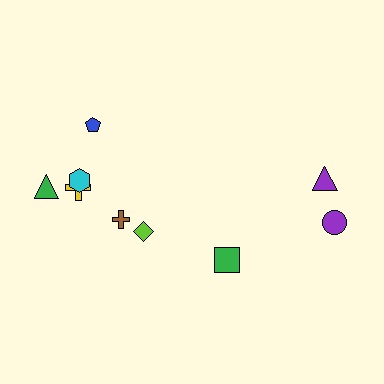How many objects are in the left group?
There are 6 objects.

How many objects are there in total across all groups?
There are 9 objects.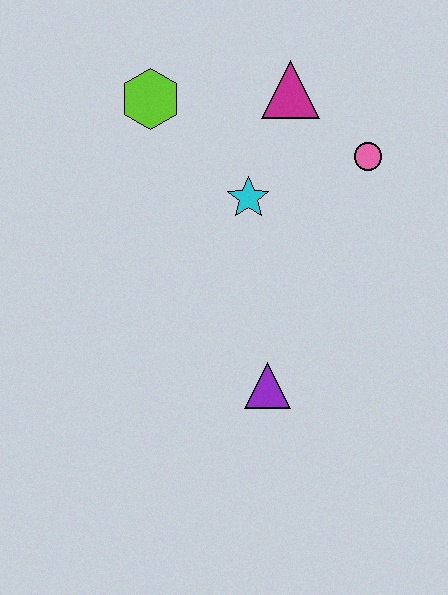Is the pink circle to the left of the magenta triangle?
No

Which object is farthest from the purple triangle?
The lime hexagon is farthest from the purple triangle.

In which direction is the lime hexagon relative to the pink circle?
The lime hexagon is to the left of the pink circle.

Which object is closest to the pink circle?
The magenta triangle is closest to the pink circle.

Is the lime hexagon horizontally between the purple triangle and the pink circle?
No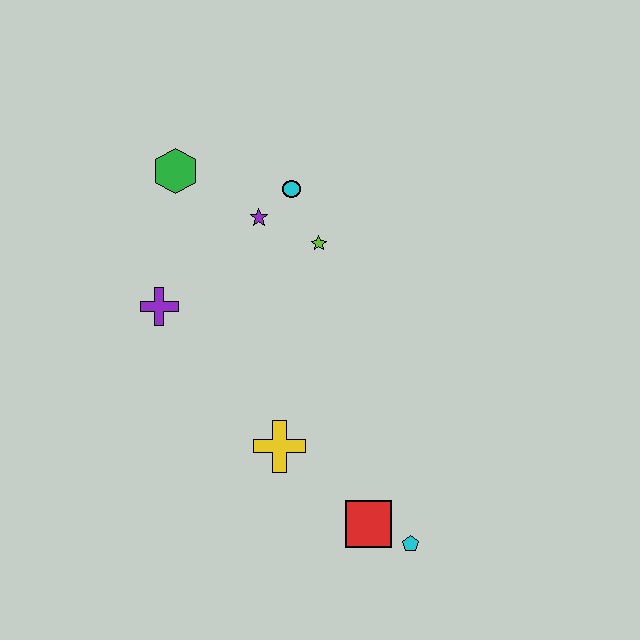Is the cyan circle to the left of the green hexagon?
No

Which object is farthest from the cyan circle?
The cyan pentagon is farthest from the cyan circle.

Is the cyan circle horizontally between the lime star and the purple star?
Yes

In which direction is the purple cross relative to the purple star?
The purple cross is to the left of the purple star.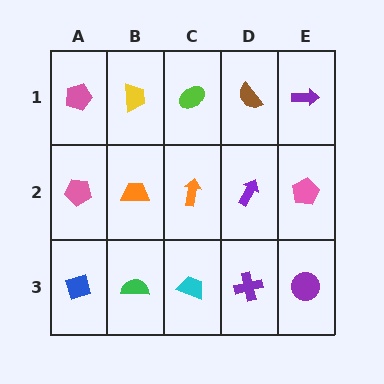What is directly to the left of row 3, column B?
A blue diamond.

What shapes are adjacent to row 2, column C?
A lime ellipse (row 1, column C), a cyan trapezoid (row 3, column C), an orange trapezoid (row 2, column B), a purple arrow (row 2, column D).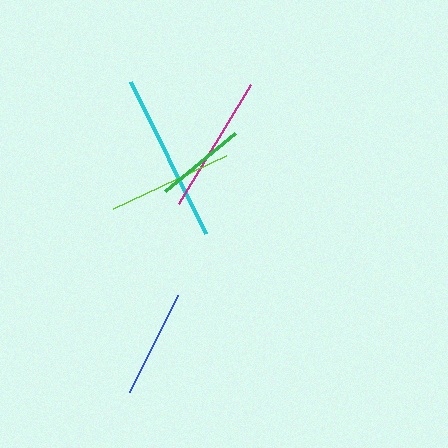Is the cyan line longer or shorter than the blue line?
The cyan line is longer than the blue line.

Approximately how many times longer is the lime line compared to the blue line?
The lime line is approximately 1.2 times the length of the blue line.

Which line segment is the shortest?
The green line is the shortest at approximately 91 pixels.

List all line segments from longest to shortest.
From longest to shortest: cyan, magenta, lime, blue, green.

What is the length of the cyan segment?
The cyan segment is approximately 170 pixels long.